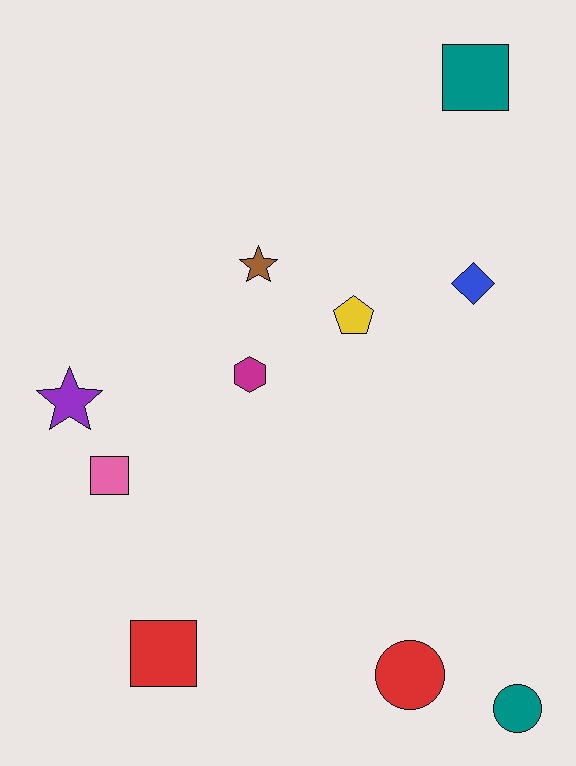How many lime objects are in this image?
There are no lime objects.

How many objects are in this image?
There are 10 objects.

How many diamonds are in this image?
There is 1 diamond.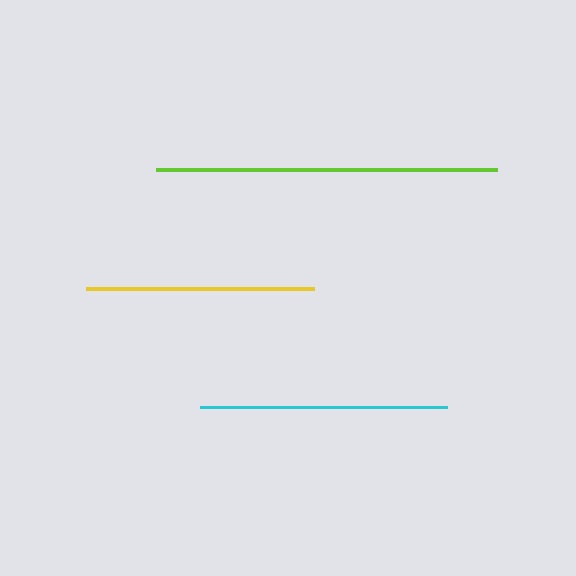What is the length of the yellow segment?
The yellow segment is approximately 227 pixels long.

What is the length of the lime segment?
The lime segment is approximately 341 pixels long.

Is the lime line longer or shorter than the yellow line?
The lime line is longer than the yellow line.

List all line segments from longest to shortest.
From longest to shortest: lime, cyan, yellow.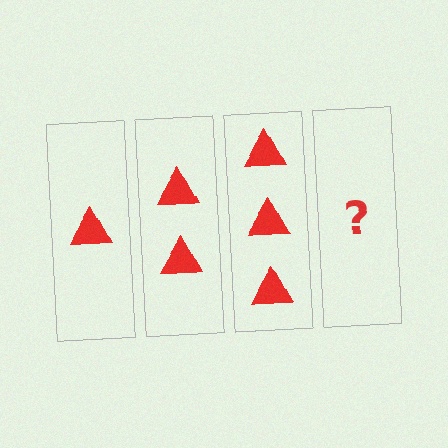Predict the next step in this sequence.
The next step is 4 triangles.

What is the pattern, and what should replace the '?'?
The pattern is that each step adds one more triangle. The '?' should be 4 triangles.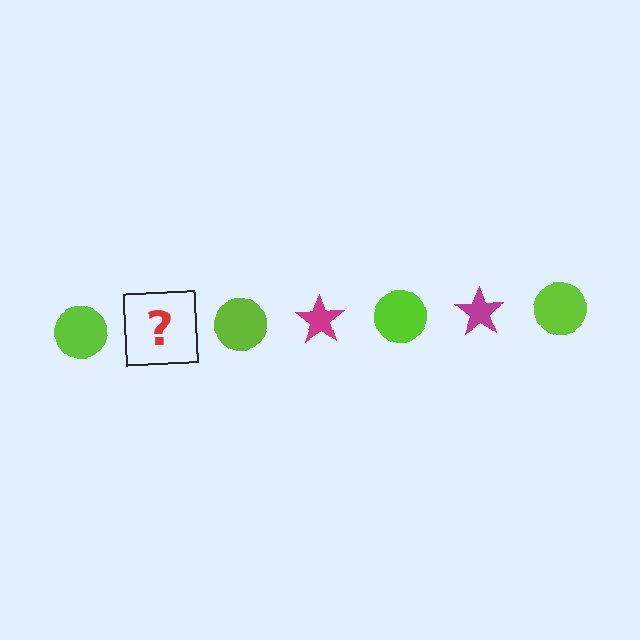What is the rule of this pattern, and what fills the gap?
The rule is that the pattern alternates between lime circle and magenta star. The gap should be filled with a magenta star.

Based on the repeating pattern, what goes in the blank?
The blank should be a magenta star.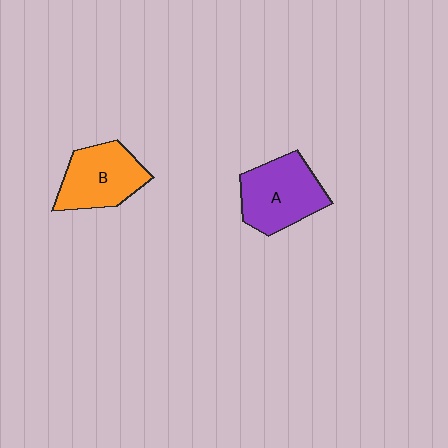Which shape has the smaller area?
Shape B (orange).